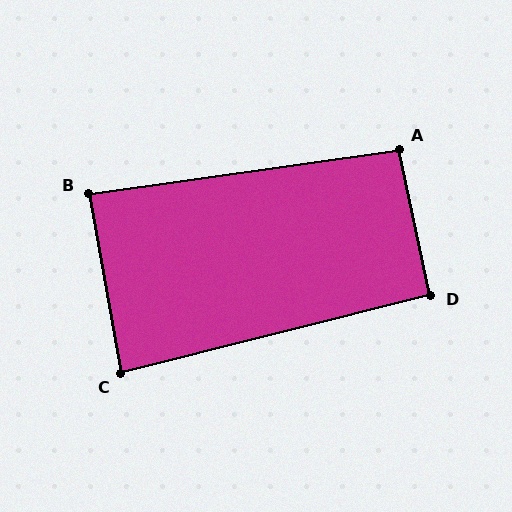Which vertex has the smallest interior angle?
C, at approximately 86 degrees.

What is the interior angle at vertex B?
Approximately 88 degrees (approximately right).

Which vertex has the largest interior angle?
A, at approximately 94 degrees.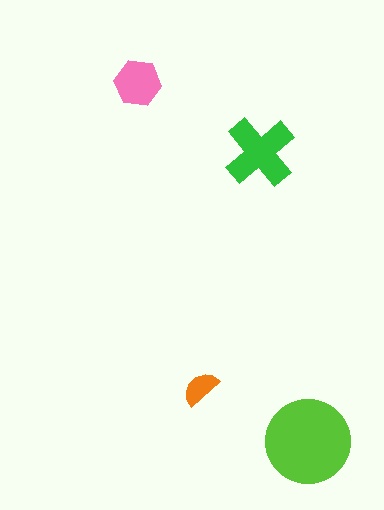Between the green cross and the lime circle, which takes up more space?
The lime circle.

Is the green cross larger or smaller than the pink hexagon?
Larger.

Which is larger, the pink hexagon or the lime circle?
The lime circle.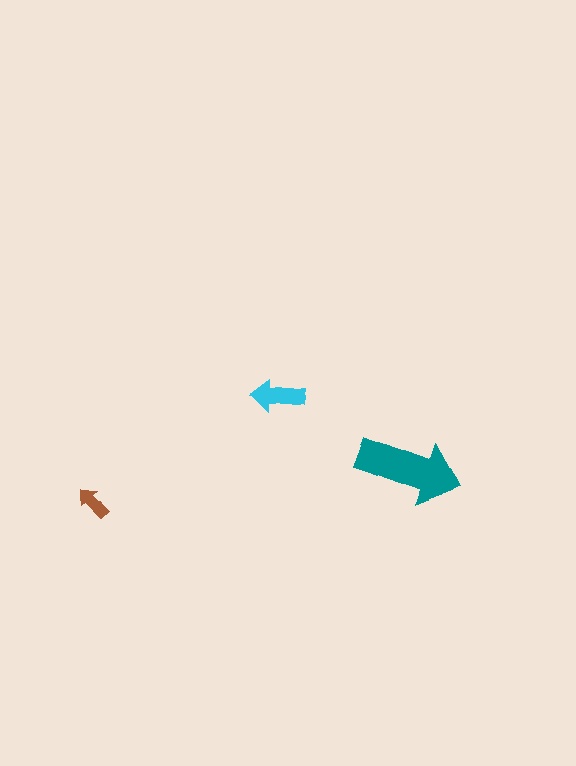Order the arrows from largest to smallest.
the teal one, the cyan one, the brown one.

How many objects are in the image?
There are 3 objects in the image.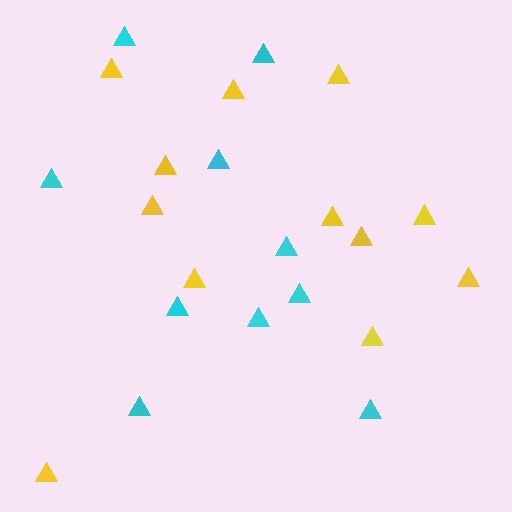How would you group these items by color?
There are 2 groups: one group of cyan triangles (10) and one group of yellow triangles (12).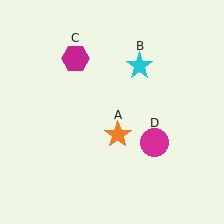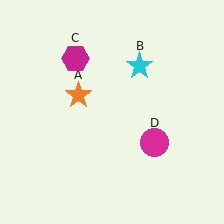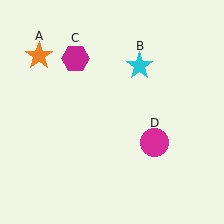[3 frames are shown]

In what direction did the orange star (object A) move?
The orange star (object A) moved up and to the left.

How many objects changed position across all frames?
1 object changed position: orange star (object A).